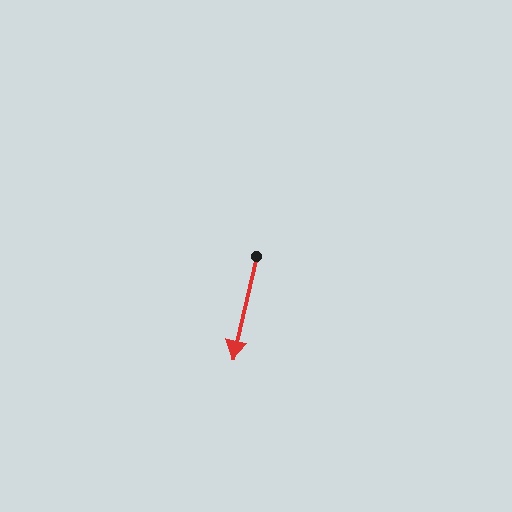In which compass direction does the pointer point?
South.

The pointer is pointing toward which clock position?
Roughly 6 o'clock.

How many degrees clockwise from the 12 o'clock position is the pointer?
Approximately 193 degrees.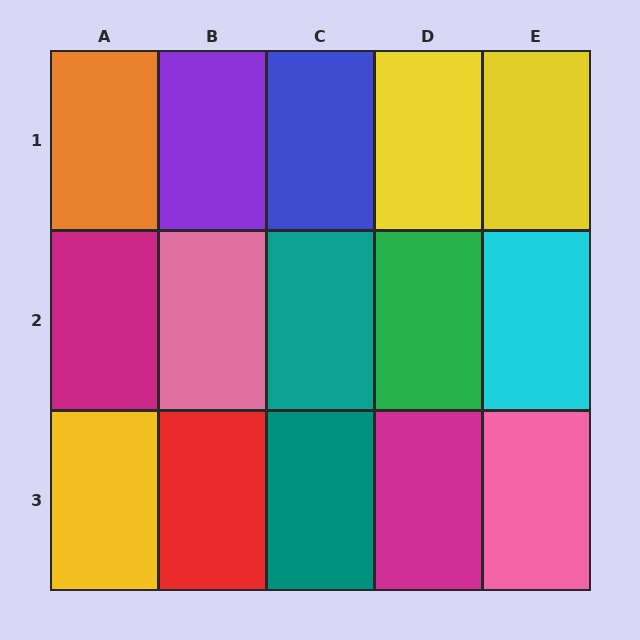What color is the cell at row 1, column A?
Orange.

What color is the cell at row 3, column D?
Magenta.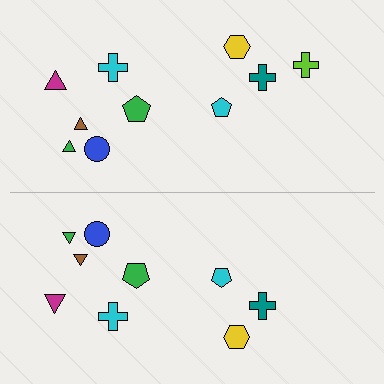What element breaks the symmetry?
A lime cross is missing from the bottom side.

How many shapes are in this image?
There are 19 shapes in this image.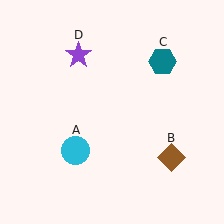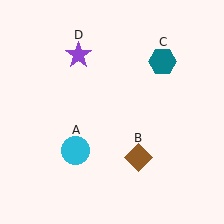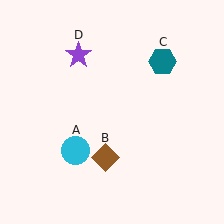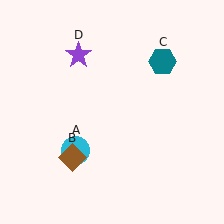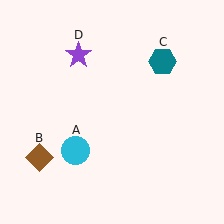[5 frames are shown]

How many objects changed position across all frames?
1 object changed position: brown diamond (object B).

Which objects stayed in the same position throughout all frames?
Cyan circle (object A) and teal hexagon (object C) and purple star (object D) remained stationary.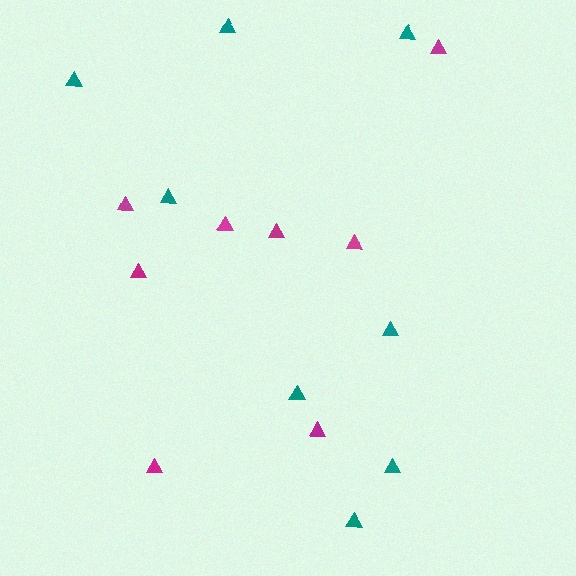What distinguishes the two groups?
There are 2 groups: one group of teal triangles (8) and one group of magenta triangles (8).